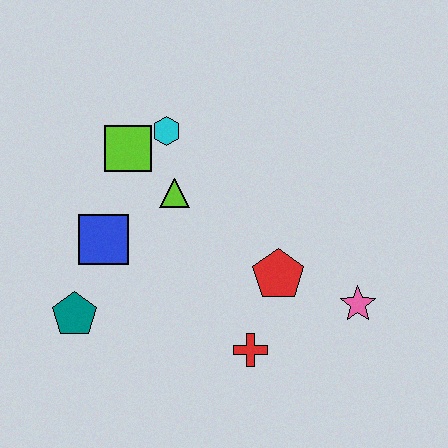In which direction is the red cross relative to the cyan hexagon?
The red cross is below the cyan hexagon.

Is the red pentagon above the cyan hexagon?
No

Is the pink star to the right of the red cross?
Yes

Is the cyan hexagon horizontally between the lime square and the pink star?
Yes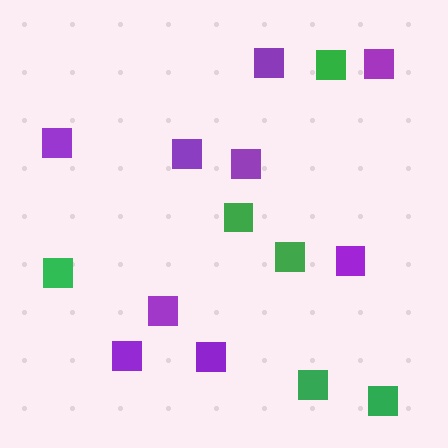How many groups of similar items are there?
There are 2 groups: one group of green squares (6) and one group of purple squares (9).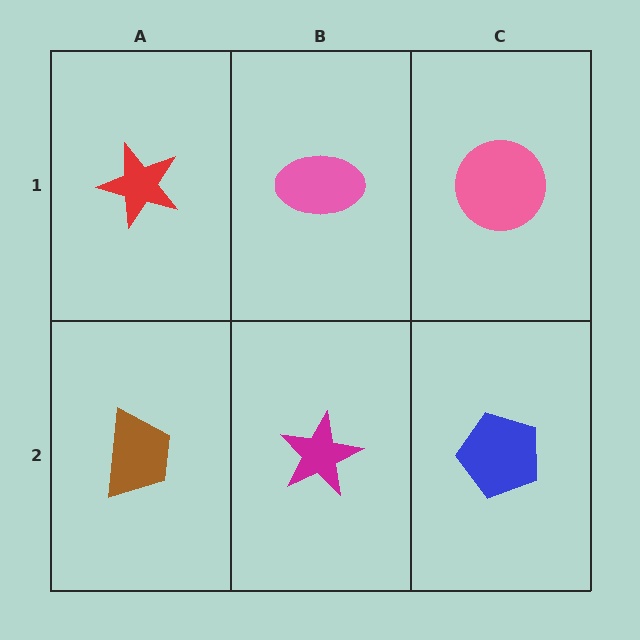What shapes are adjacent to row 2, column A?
A red star (row 1, column A), a magenta star (row 2, column B).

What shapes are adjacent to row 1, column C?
A blue pentagon (row 2, column C), a pink ellipse (row 1, column B).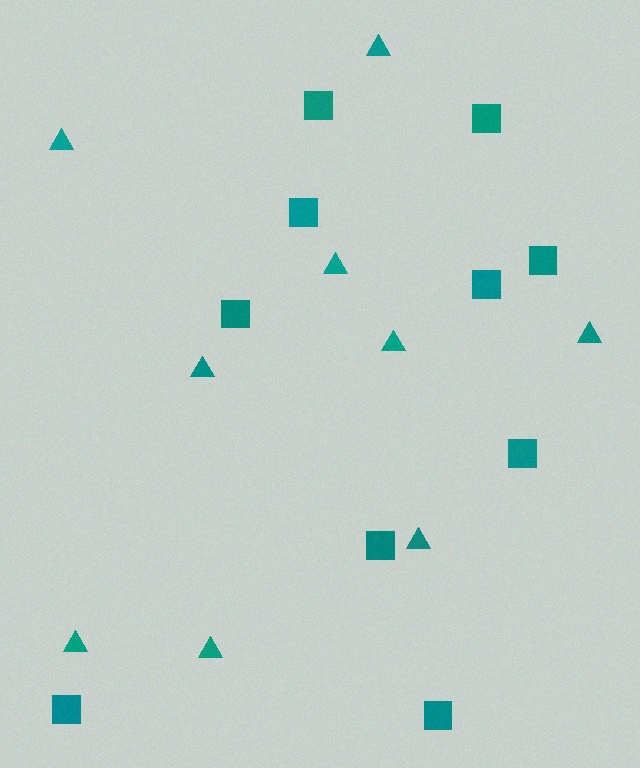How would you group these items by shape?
There are 2 groups: one group of triangles (9) and one group of squares (10).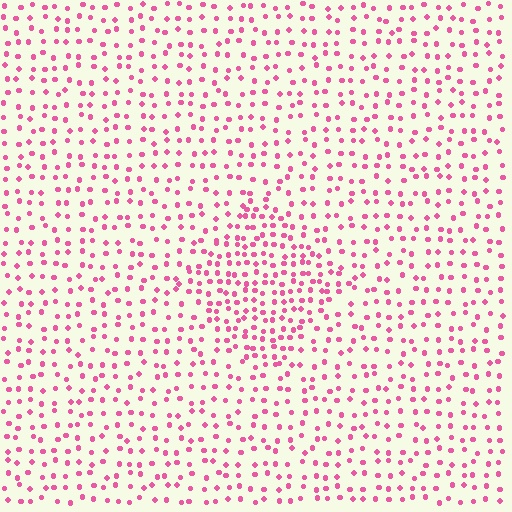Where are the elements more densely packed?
The elements are more densely packed inside the diamond boundary.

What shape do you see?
I see a diamond.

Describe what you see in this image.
The image contains small pink elements arranged at two different densities. A diamond-shaped region is visible where the elements are more densely packed than the surrounding area.